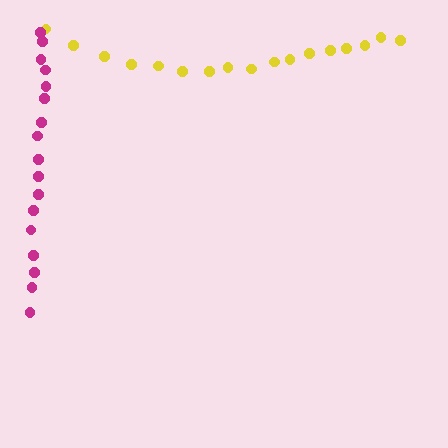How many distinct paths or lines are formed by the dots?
There are 2 distinct paths.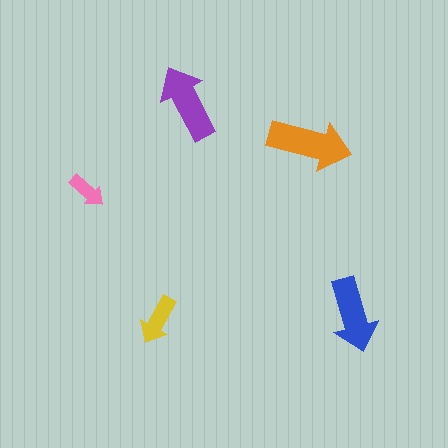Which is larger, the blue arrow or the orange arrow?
The orange one.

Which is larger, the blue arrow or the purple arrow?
The purple one.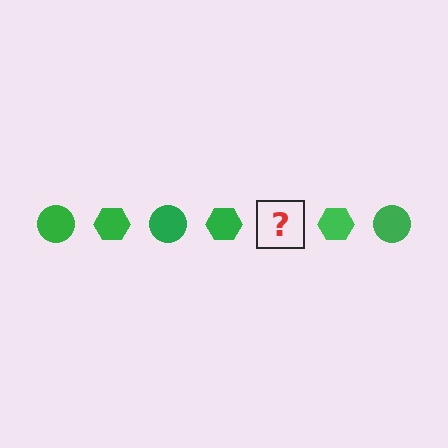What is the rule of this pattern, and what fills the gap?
The rule is that the pattern cycles through circle, hexagon shapes in green. The gap should be filled with a green circle.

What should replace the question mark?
The question mark should be replaced with a green circle.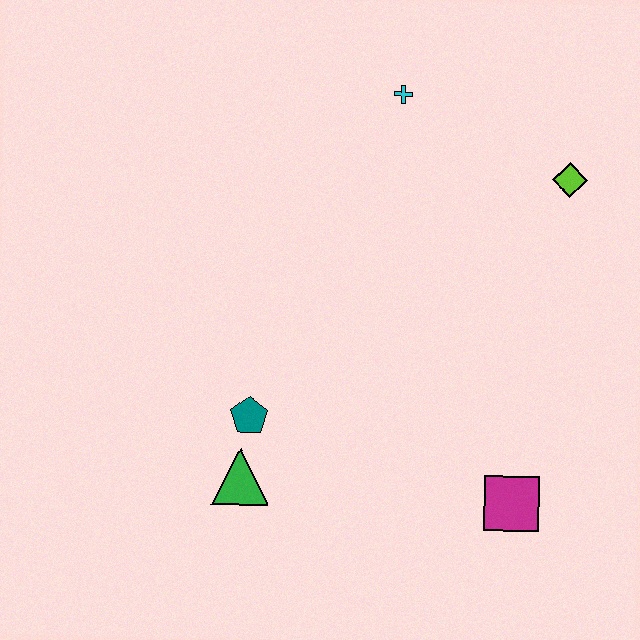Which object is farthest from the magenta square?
The cyan cross is farthest from the magenta square.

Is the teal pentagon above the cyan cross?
No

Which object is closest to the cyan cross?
The lime diamond is closest to the cyan cross.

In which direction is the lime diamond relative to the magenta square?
The lime diamond is above the magenta square.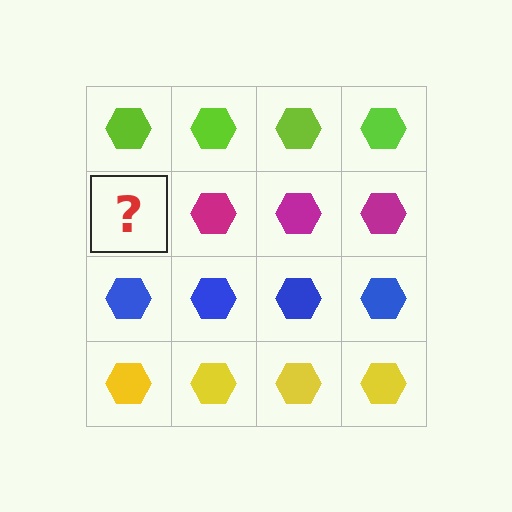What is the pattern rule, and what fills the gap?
The rule is that each row has a consistent color. The gap should be filled with a magenta hexagon.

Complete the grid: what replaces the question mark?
The question mark should be replaced with a magenta hexagon.